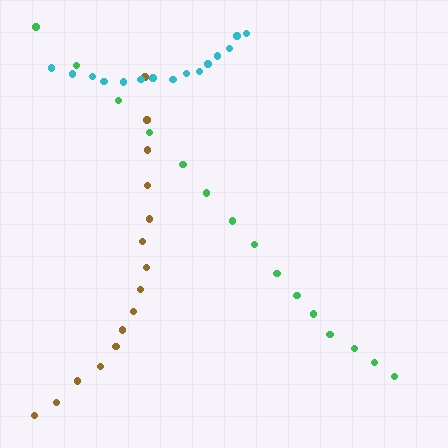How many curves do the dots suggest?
There are 3 distinct paths.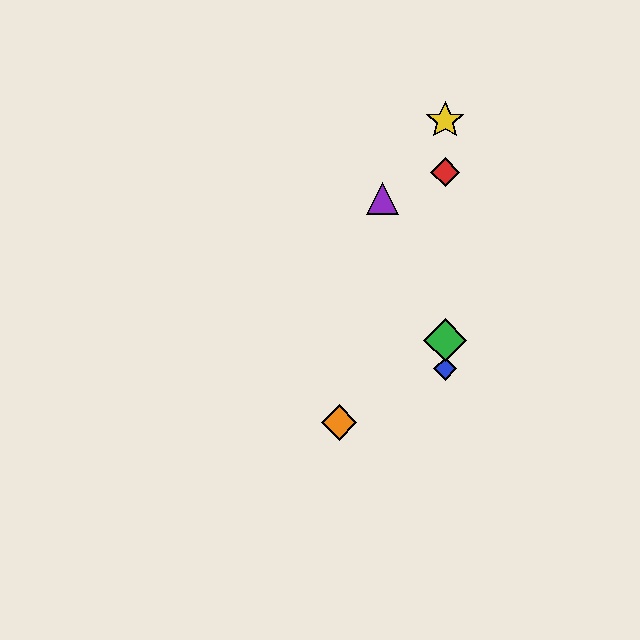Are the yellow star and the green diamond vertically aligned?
Yes, both are at x≈445.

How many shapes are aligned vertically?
4 shapes (the red diamond, the blue diamond, the green diamond, the yellow star) are aligned vertically.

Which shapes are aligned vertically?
The red diamond, the blue diamond, the green diamond, the yellow star are aligned vertically.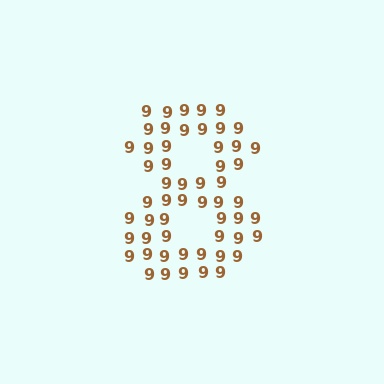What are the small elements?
The small elements are digit 9's.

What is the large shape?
The large shape is the digit 8.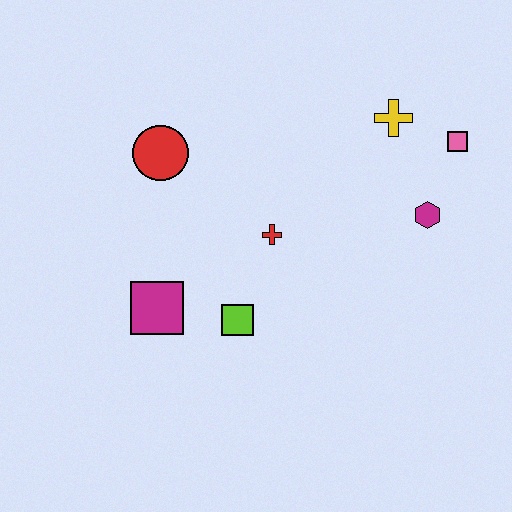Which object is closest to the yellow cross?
The pink square is closest to the yellow cross.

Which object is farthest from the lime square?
The pink square is farthest from the lime square.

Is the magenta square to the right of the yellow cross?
No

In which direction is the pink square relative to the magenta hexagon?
The pink square is above the magenta hexagon.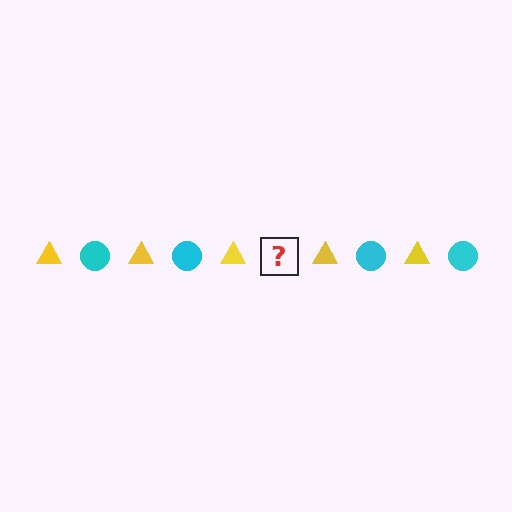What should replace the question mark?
The question mark should be replaced with a cyan circle.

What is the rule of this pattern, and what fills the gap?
The rule is that the pattern alternates between yellow triangle and cyan circle. The gap should be filled with a cyan circle.